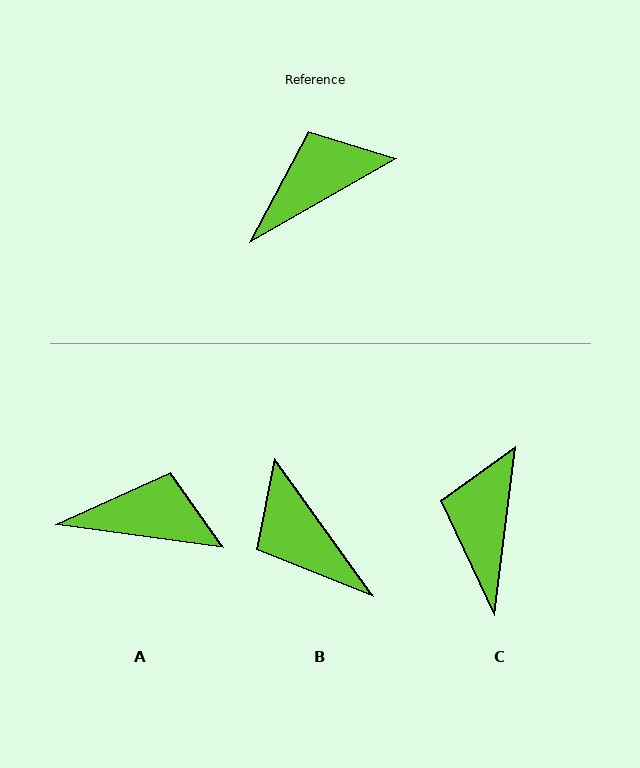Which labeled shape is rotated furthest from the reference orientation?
B, about 96 degrees away.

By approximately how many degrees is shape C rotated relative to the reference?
Approximately 53 degrees counter-clockwise.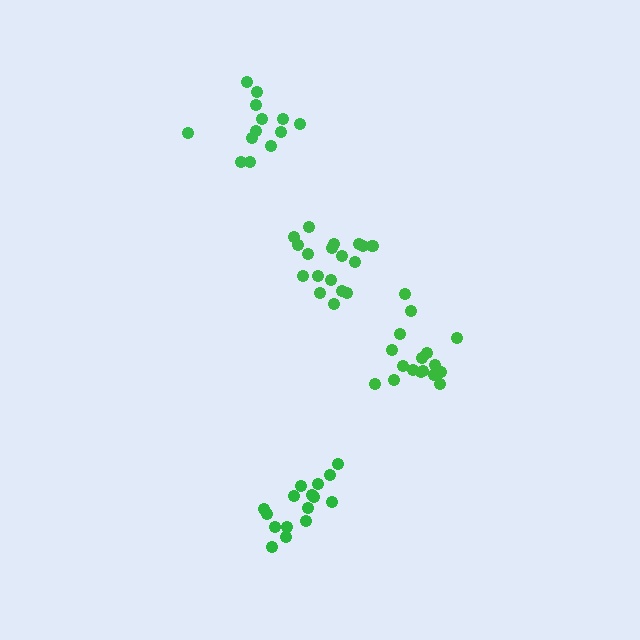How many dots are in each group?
Group 1: 19 dots, Group 2: 16 dots, Group 3: 13 dots, Group 4: 17 dots (65 total).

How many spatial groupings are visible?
There are 4 spatial groupings.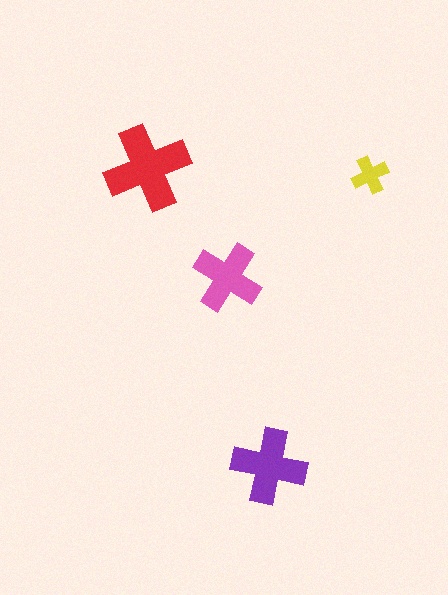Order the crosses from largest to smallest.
the red one, the purple one, the pink one, the yellow one.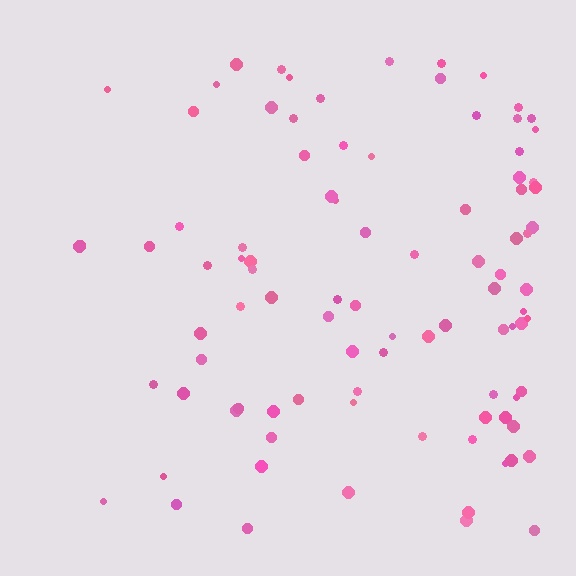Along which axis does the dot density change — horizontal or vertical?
Horizontal.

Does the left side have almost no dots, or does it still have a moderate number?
Still a moderate number, just noticeably fewer than the right.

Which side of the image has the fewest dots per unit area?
The left.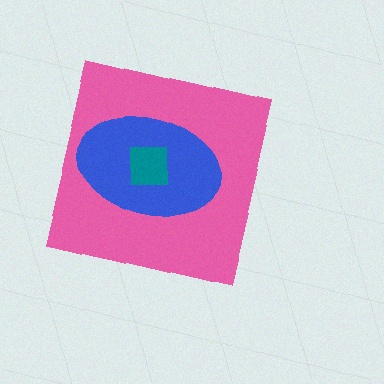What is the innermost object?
The teal square.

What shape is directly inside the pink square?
The blue ellipse.